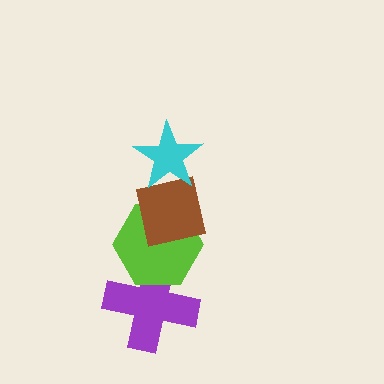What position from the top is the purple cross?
The purple cross is 4th from the top.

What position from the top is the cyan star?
The cyan star is 1st from the top.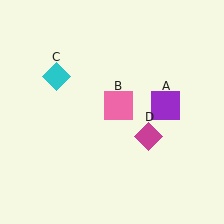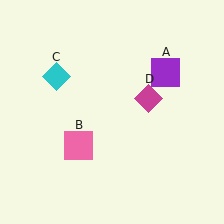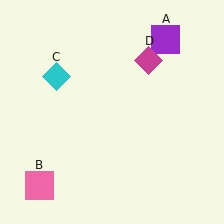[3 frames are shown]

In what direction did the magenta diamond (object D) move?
The magenta diamond (object D) moved up.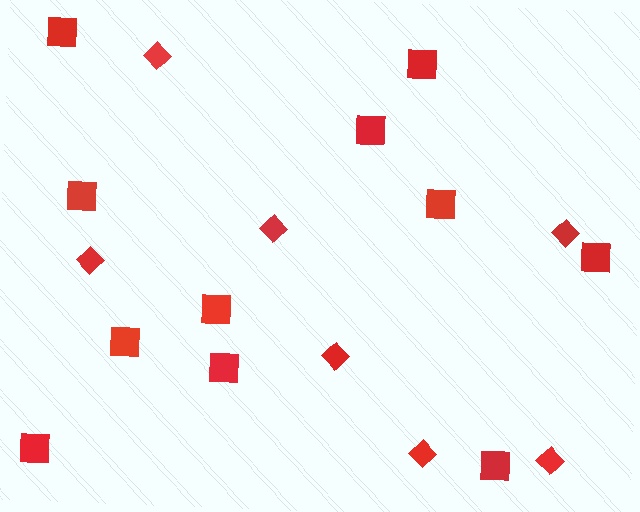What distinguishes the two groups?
There are 2 groups: one group of squares (11) and one group of diamonds (7).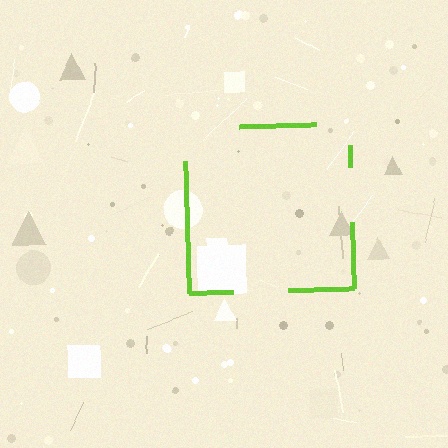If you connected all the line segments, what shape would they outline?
They would outline a square.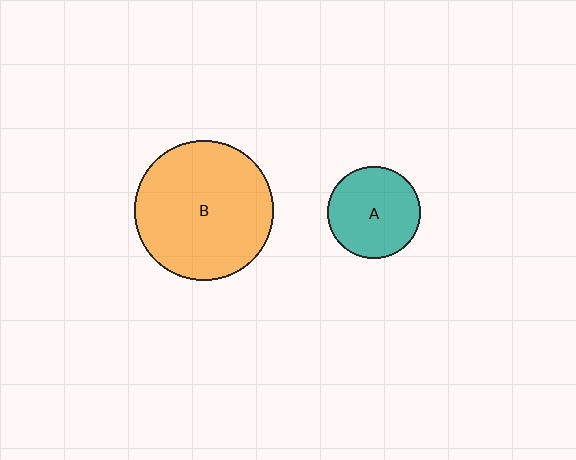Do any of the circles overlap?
No, none of the circles overlap.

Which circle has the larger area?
Circle B (orange).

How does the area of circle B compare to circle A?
Approximately 2.3 times.